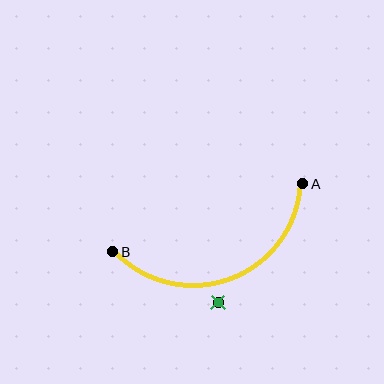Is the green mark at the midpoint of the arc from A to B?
No — the green mark does not lie on the arc at all. It sits slightly outside the curve.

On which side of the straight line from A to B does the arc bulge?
The arc bulges below the straight line connecting A and B.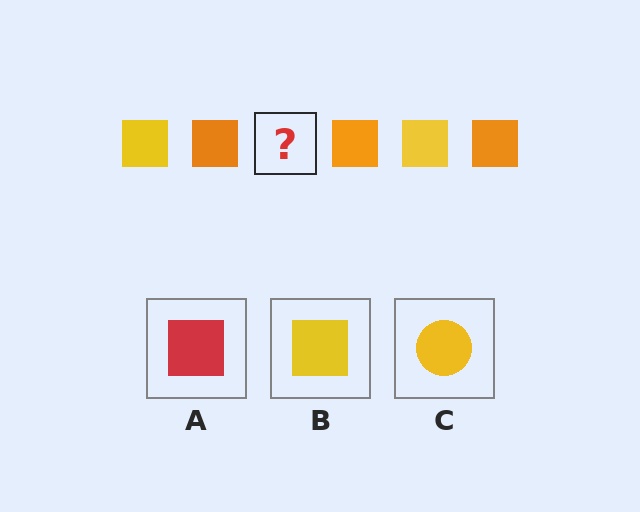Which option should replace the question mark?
Option B.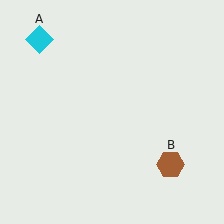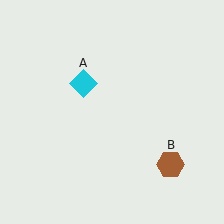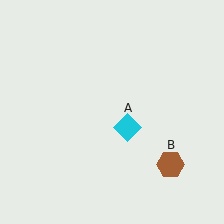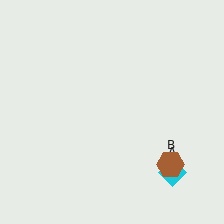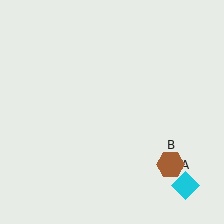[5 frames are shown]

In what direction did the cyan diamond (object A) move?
The cyan diamond (object A) moved down and to the right.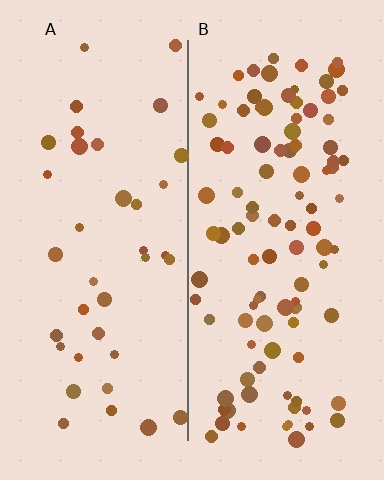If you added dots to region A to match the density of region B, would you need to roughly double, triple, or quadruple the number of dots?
Approximately triple.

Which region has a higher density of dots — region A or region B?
B (the right).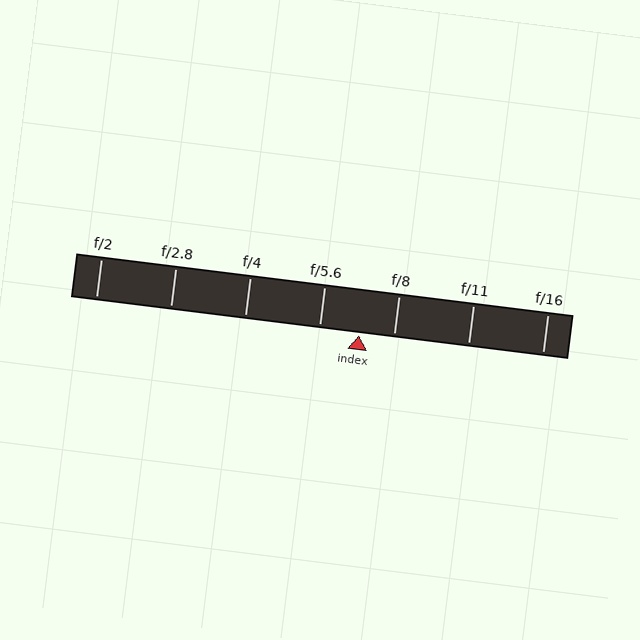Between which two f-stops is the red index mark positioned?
The index mark is between f/5.6 and f/8.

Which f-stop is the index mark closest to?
The index mark is closest to f/8.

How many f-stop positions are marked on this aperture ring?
There are 7 f-stop positions marked.